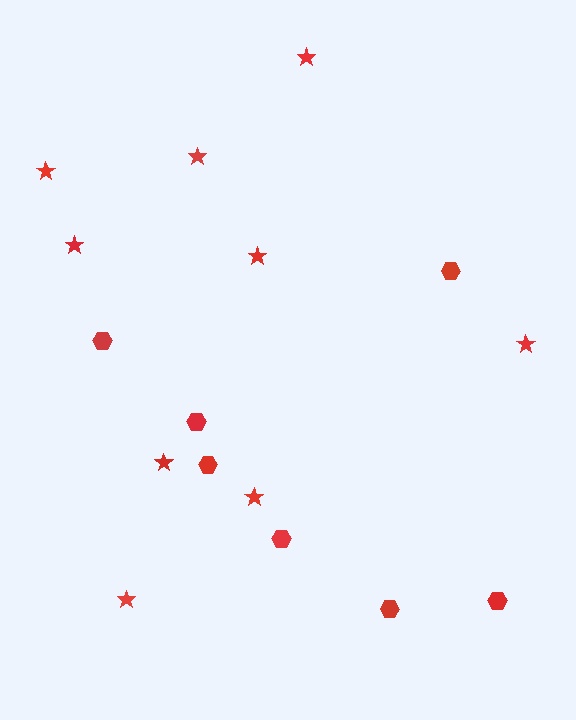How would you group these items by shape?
There are 2 groups: one group of stars (9) and one group of hexagons (7).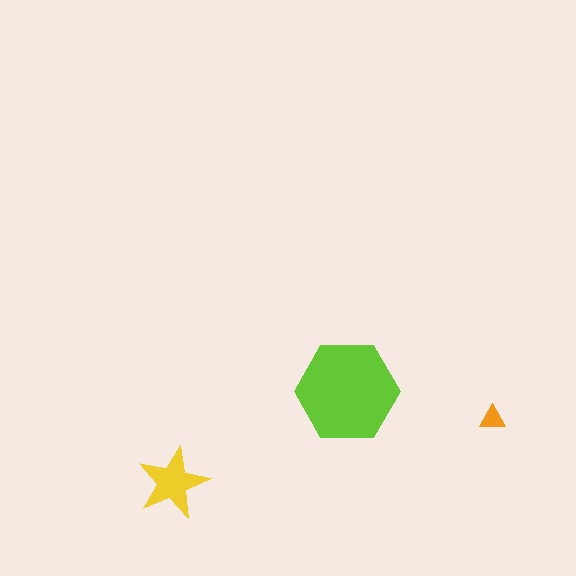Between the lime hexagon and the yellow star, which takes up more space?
The lime hexagon.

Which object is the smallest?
The orange triangle.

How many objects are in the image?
There are 3 objects in the image.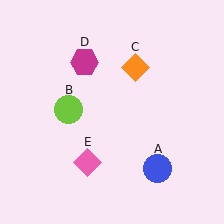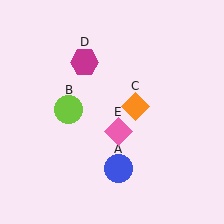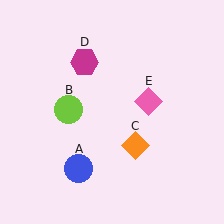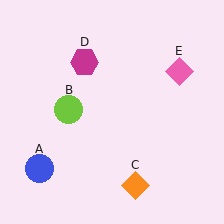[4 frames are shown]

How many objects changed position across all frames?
3 objects changed position: blue circle (object A), orange diamond (object C), pink diamond (object E).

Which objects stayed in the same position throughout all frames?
Lime circle (object B) and magenta hexagon (object D) remained stationary.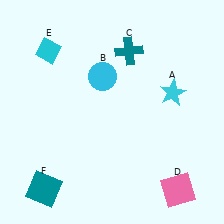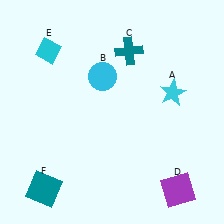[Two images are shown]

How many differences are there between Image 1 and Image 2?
There is 1 difference between the two images.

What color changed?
The square (D) changed from pink in Image 1 to purple in Image 2.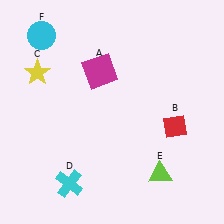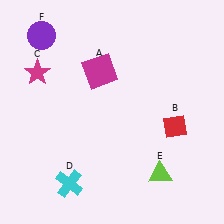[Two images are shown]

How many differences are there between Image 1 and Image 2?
There are 2 differences between the two images.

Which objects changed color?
C changed from yellow to magenta. F changed from cyan to purple.